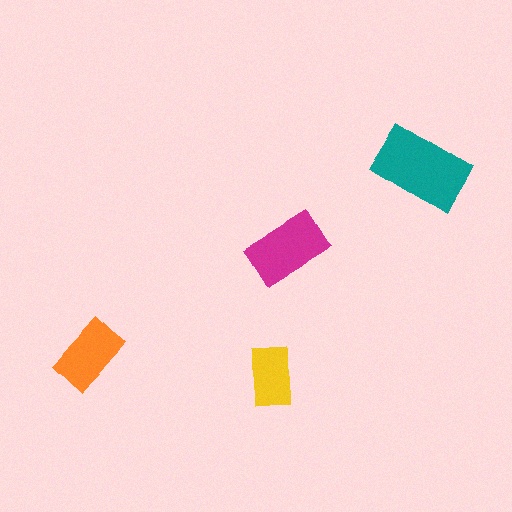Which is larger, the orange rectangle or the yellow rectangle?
The orange one.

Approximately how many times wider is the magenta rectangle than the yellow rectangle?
About 1.5 times wider.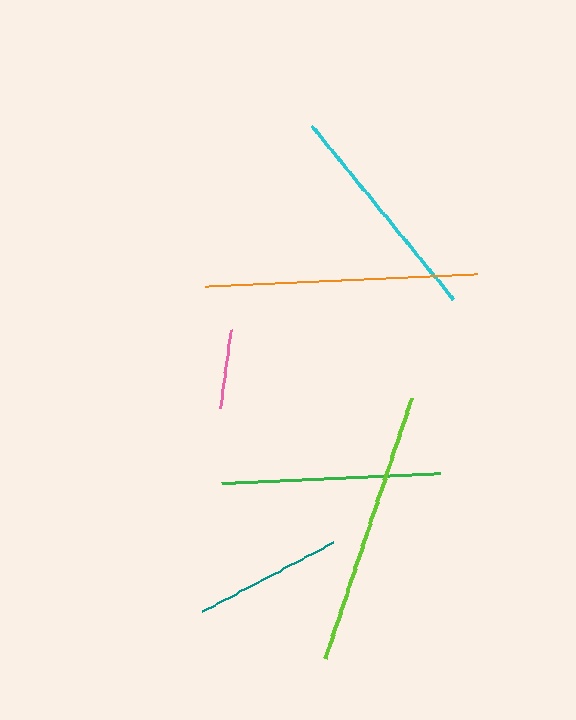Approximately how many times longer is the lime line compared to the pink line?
The lime line is approximately 3.5 times the length of the pink line.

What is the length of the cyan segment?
The cyan segment is approximately 224 pixels long.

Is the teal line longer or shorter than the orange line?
The orange line is longer than the teal line.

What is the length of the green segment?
The green segment is approximately 219 pixels long.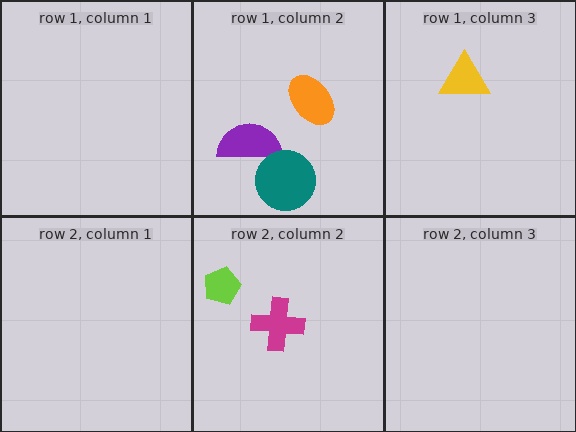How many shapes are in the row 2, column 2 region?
2.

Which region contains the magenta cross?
The row 2, column 2 region.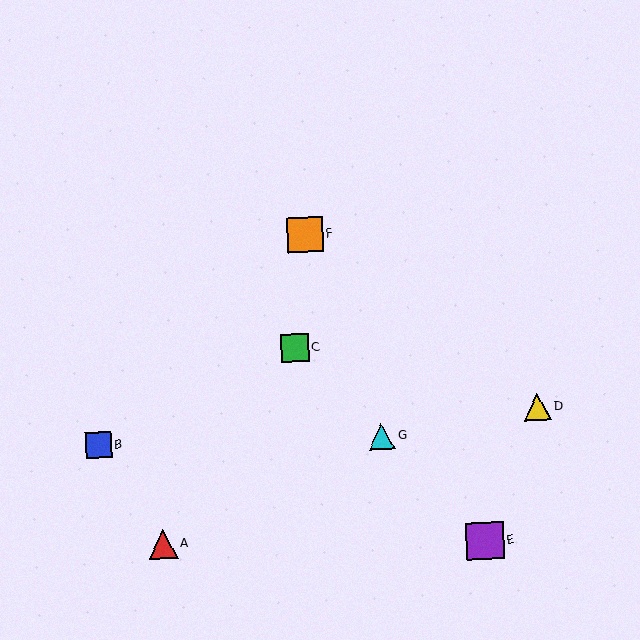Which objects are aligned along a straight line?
Objects C, E, G are aligned along a straight line.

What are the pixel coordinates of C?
Object C is at (295, 348).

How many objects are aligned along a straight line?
3 objects (C, E, G) are aligned along a straight line.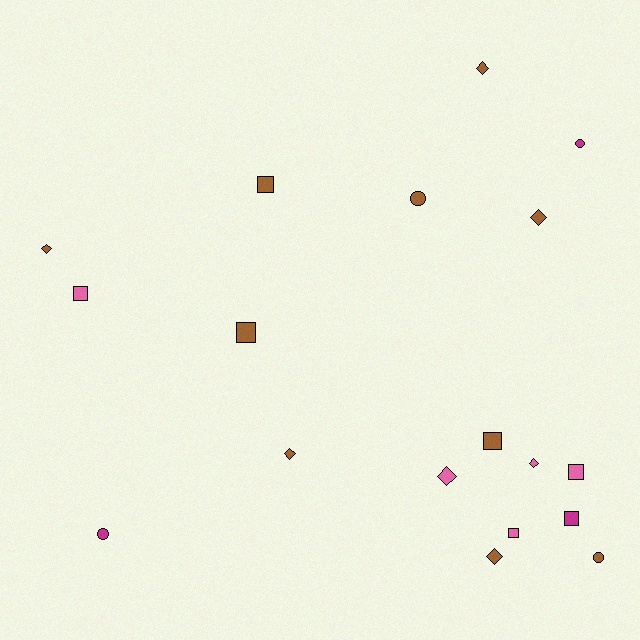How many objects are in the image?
There are 18 objects.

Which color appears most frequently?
Brown, with 10 objects.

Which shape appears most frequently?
Square, with 7 objects.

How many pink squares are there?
There are 3 pink squares.